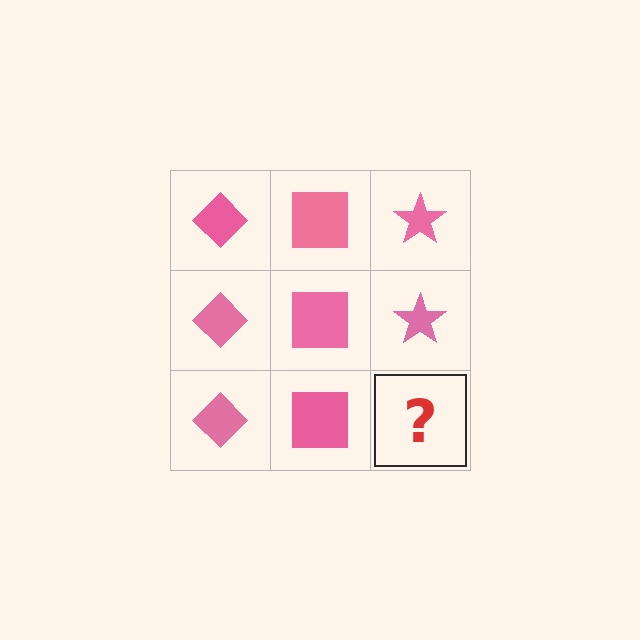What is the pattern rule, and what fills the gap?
The rule is that each column has a consistent shape. The gap should be filled with a pink star.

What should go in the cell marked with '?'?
The missing cell should contain a pink star.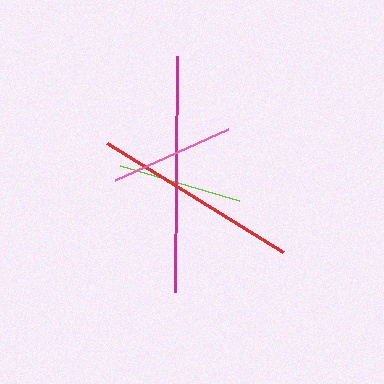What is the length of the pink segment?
The pink segment is approximately 124 pixels long.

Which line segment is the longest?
The magenta line is the longest at approximately 235 pixels.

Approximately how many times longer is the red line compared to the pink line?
The red line is approximately 1.7 times the length of the pink line.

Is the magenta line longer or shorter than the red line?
The magenta line is longer than the red line.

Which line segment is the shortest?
The lime line is the shortest at approximately 124 pixels.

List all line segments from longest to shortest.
From longest to shortest: magenta, red, pink, lime.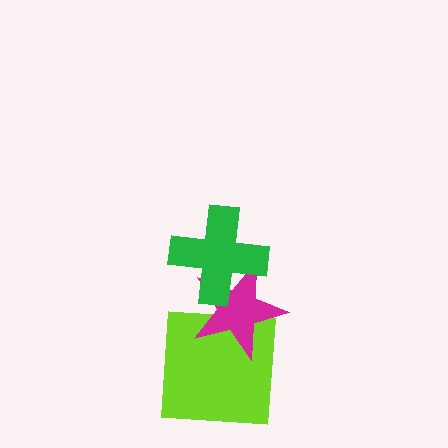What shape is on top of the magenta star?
The green cross is on top of the magenta star.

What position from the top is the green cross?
The green cross is 1st from the top.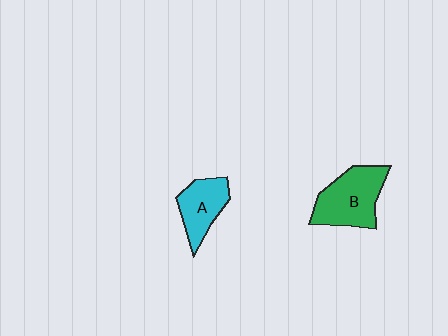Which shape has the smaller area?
Shape A (cyan).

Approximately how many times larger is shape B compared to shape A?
Approximately 1.4 times.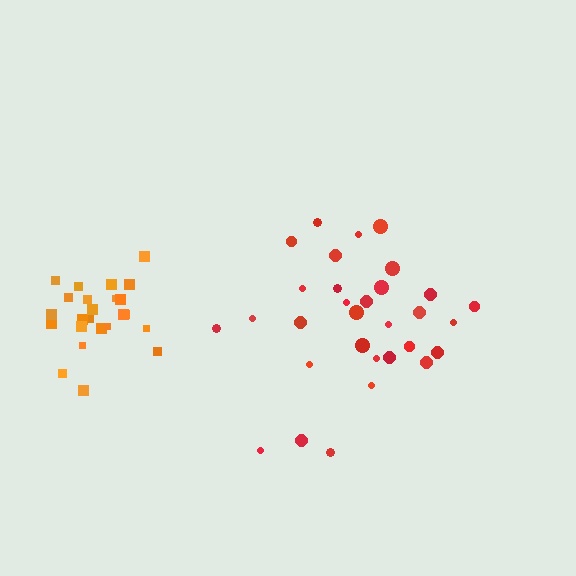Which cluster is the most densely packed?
Orange.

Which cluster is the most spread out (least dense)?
Red.